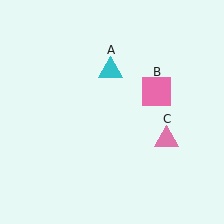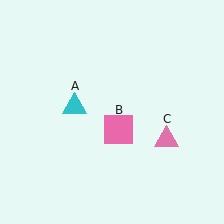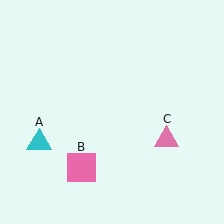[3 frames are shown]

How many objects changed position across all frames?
2 objects changed position: cyan triangle (object A), pink square (object B).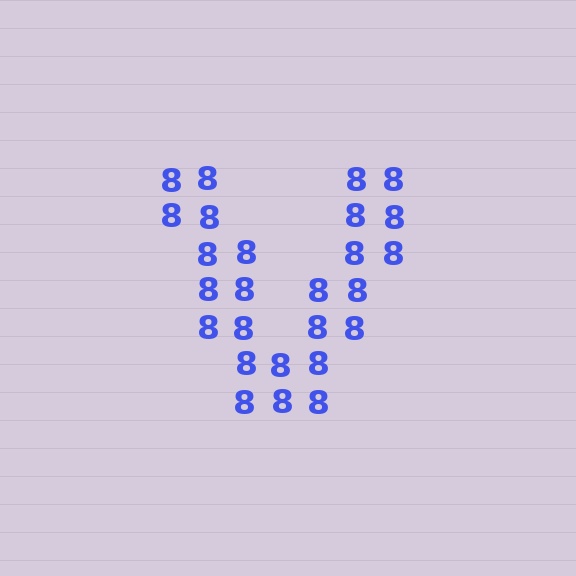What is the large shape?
The large shape is the letter V.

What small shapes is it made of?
It is made of small digit 8's.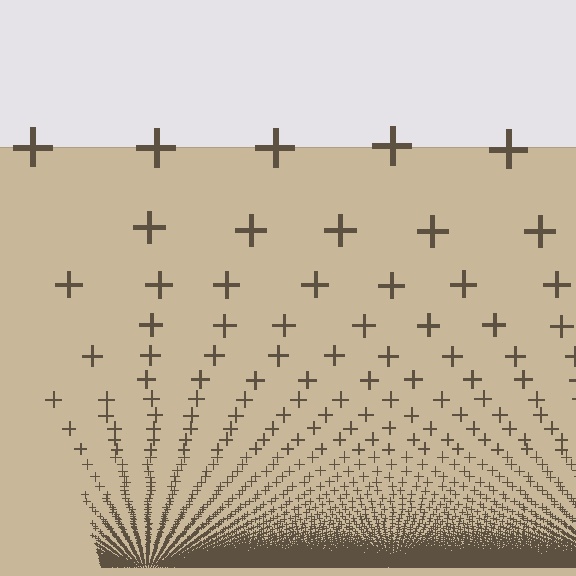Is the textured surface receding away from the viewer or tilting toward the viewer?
The surface appears to tilt toward the viewer. Texture elements get larger and sparser toward the top.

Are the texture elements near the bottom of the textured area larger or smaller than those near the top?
Smaller. The gradient is inverted — elements near the bottom are smaller and denser.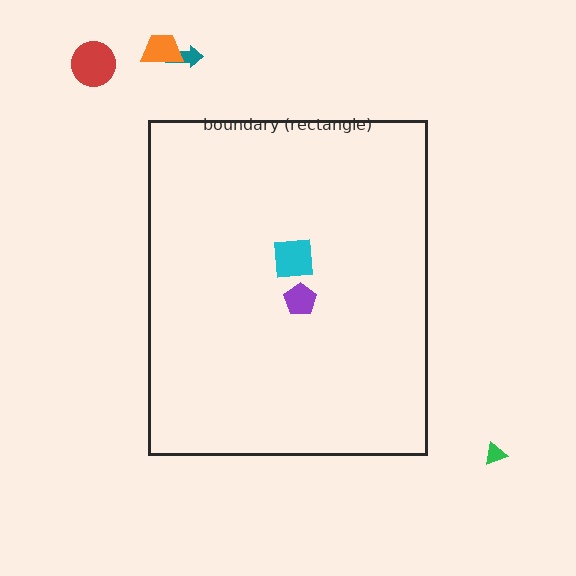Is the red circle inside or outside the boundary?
Outside.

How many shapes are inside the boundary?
2 inside, 4 outside.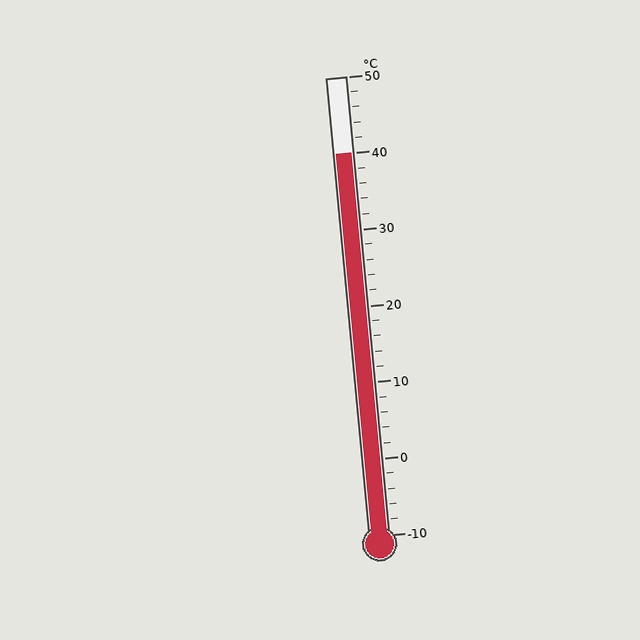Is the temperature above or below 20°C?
The temperature is above 20°C.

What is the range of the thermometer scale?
The thermometer scale ranges from -10°C to 50°C.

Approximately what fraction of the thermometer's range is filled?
The thermometer is filled to approximately 85% of its range.